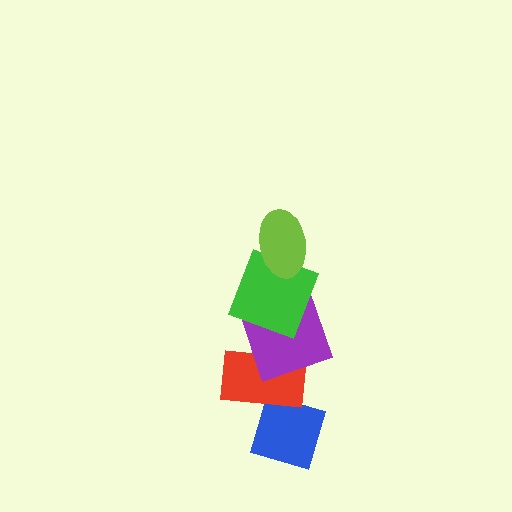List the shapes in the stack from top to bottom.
From top to bottom: the lime ellipse, the green square, the purple square, the red rectangle, the blue diamond.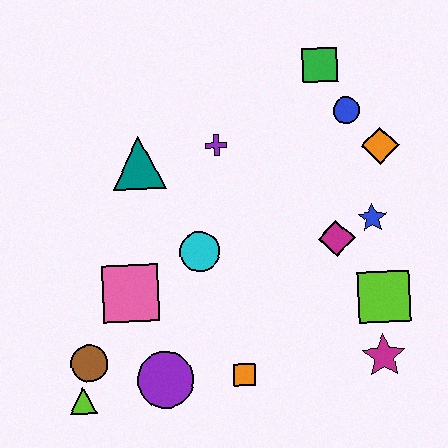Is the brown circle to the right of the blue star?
No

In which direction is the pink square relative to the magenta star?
The pink square is to the left of the magenta star.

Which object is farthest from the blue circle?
The lime triangle is farthest from the blue circle.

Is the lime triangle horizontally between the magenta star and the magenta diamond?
No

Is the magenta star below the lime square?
Yes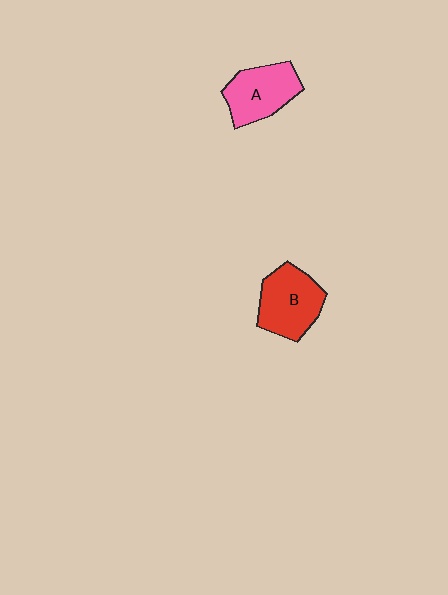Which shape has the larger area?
Shape B (red).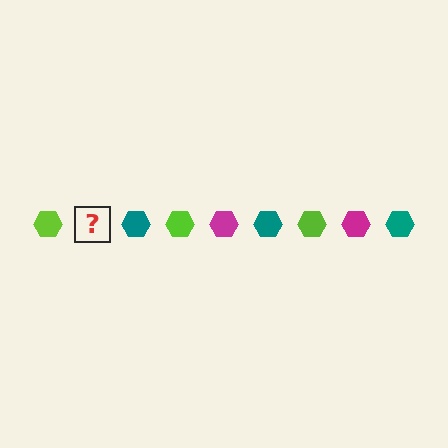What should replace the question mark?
The question mark should be replaced with a magenta hexagon.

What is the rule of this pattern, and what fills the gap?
The rule is that the pattern cycles through lime, magenta, teal hexagons. The gap should be filled with a magenta hexagon.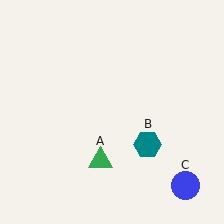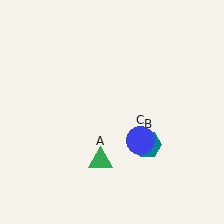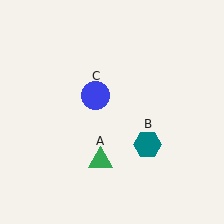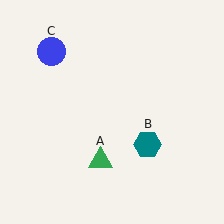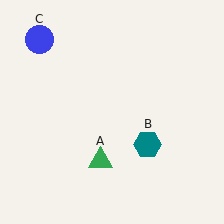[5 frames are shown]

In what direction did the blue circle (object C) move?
The blue circle (object C) moved up and to the left.